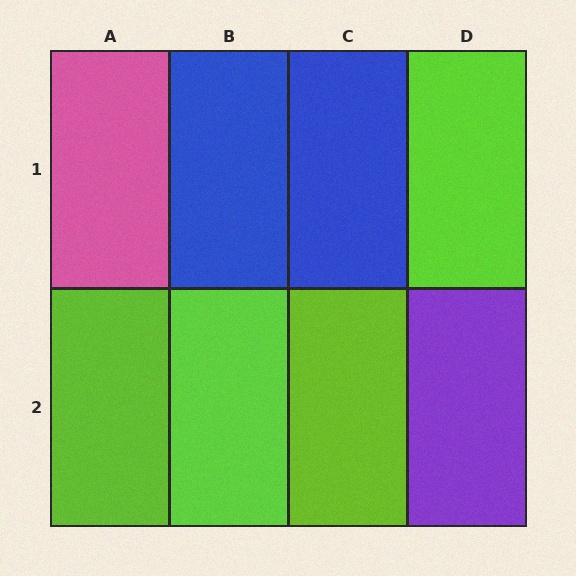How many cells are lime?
4 cells are lime.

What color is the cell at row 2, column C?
Lime.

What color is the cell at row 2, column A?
Lime.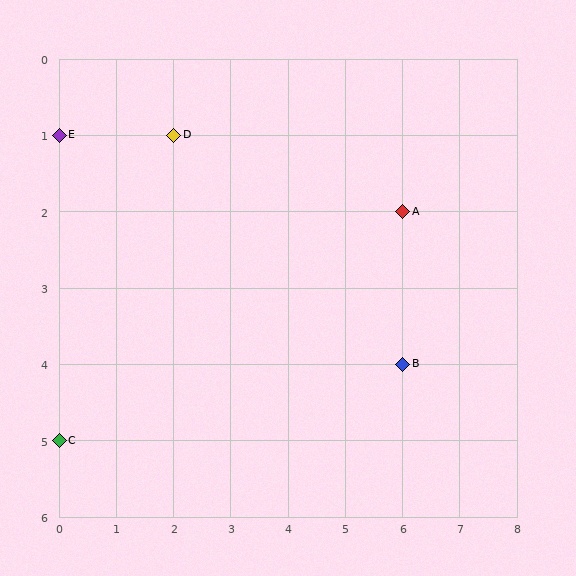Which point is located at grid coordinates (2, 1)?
Point D is at (2, 1).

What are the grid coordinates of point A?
Point A is at grid coordinates (6, 2).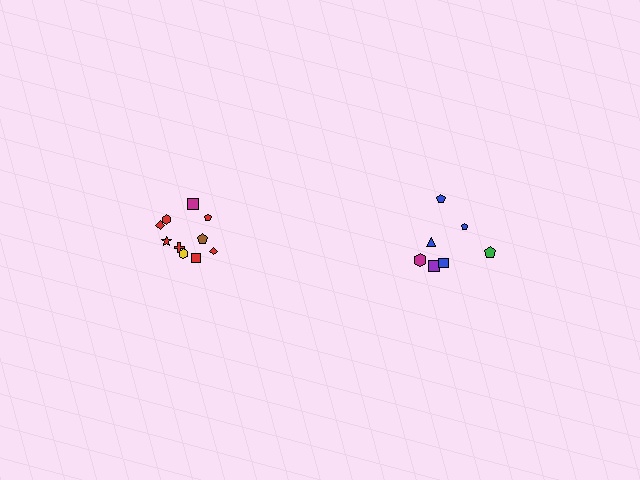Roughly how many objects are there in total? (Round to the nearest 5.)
Roughly 15 objects in total.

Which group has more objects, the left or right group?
The left group.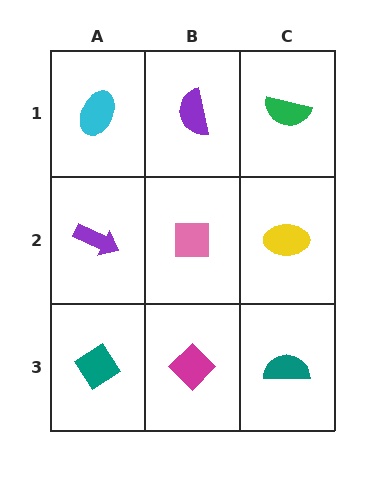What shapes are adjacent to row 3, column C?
A yellow ellipse (row 2, column C), a magenta diamond (row 3, column B).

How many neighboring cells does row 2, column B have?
4.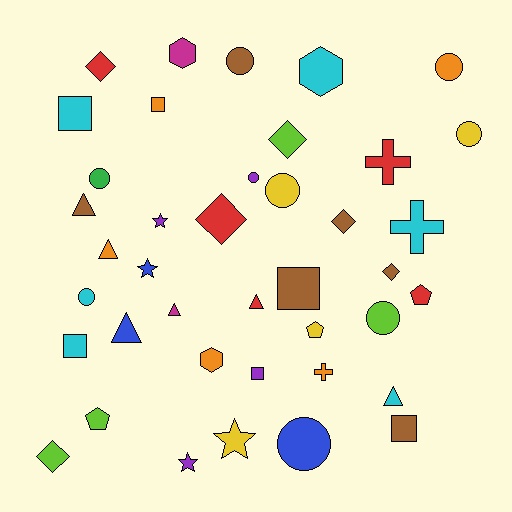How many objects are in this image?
There are 40 objects.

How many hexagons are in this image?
There are 3 hexagons.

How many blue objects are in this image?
There are 3 blue objects.